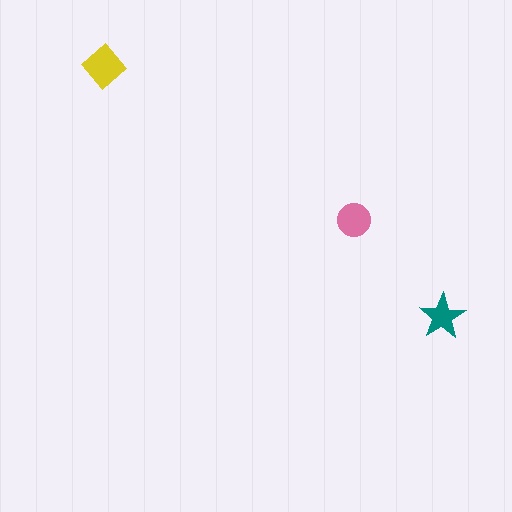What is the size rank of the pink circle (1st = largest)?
2nd.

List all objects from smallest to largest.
The teal star, the pink circle, the yellow diamond.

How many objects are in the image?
There are 3 objects in the image.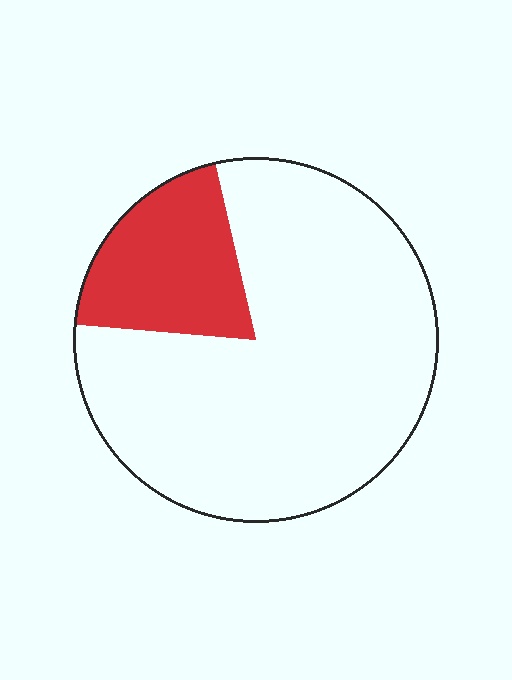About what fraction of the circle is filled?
About one fifth (1/5).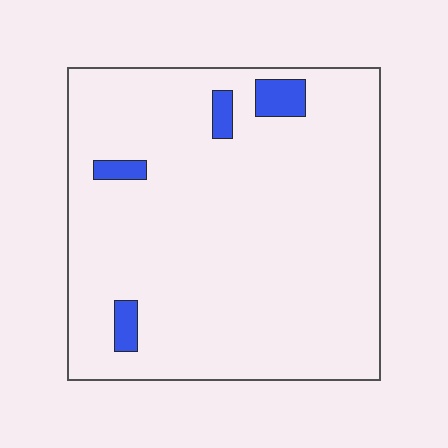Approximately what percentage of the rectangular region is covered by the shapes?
Approximately 5%.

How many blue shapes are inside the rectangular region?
4.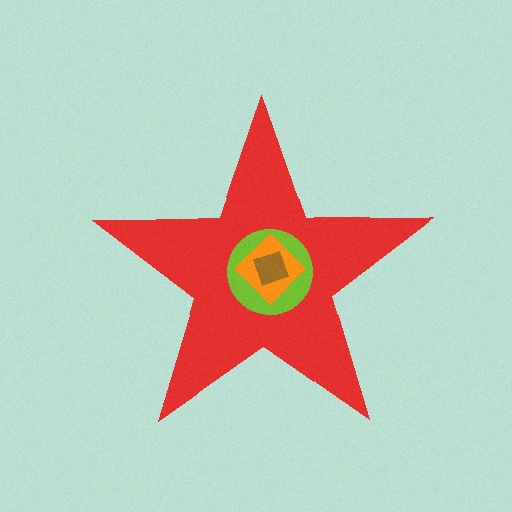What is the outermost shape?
The red star.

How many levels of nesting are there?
4.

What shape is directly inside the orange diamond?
The brown square.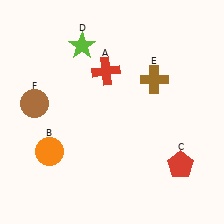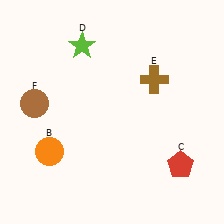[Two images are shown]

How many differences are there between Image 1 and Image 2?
There is 1 difference between the two images.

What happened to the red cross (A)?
The red cross (A) was removed in Image 2. It was in the top-left area of Image 1.